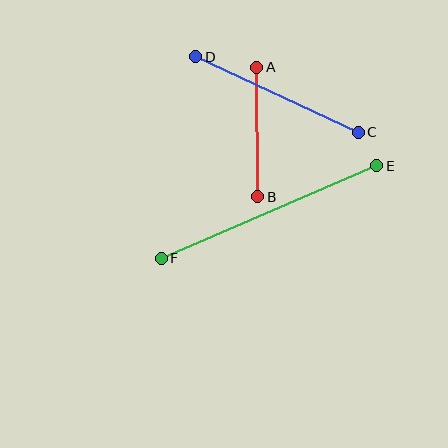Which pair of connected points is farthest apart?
Points E and F are farthest apart.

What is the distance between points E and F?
The distance is approximately 235 pixels.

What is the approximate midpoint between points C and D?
The midpoint is at approximately (277, 95) pixels.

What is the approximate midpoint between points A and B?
The midpoint is at approximately (257, 132) pixels.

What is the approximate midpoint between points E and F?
The midpoint is at approximately (269, 212) pixels.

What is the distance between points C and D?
The distance is approximately 179 pixels.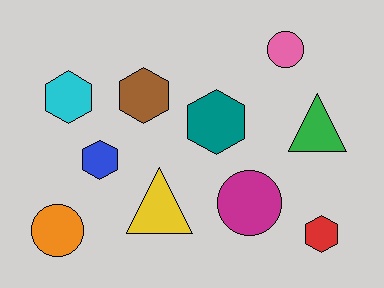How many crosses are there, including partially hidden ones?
There are no crosses.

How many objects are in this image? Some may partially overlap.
There are 10 objects.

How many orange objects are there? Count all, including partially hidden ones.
There is 1 orange object.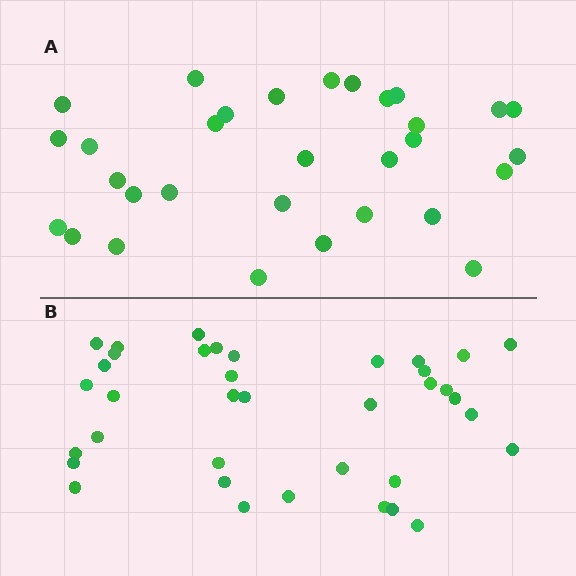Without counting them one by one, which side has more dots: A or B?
Region B (the bottom region) has more dots.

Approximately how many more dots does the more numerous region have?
Region B has about 6 more dots than region A.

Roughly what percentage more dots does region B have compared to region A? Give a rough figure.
About 20% more.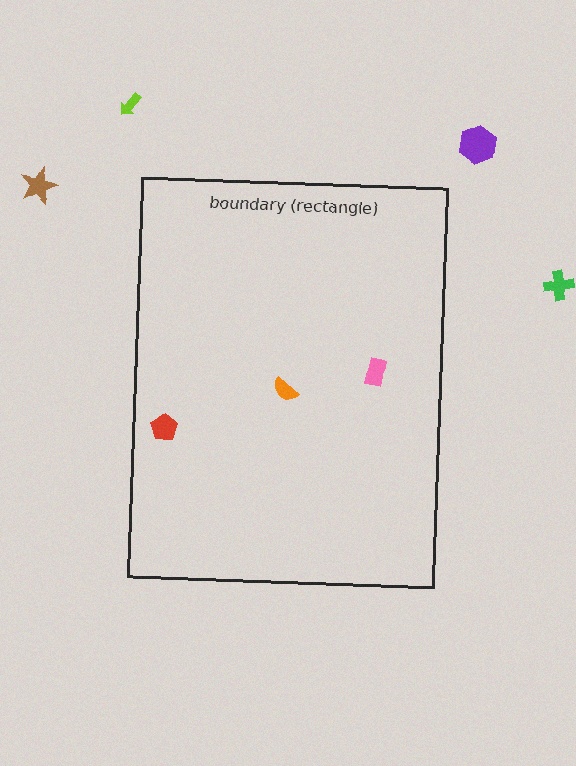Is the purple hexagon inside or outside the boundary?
Outside.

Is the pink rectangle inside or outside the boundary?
Inside.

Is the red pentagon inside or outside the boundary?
Inside.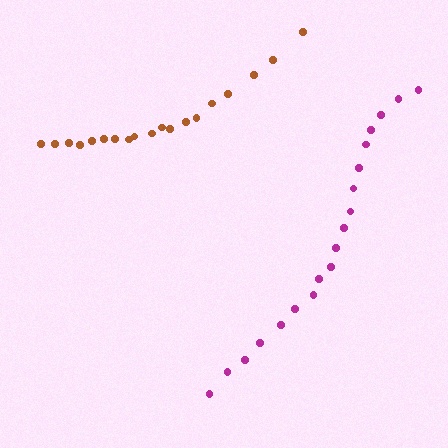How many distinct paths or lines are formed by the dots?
There are 2 distinct paths.